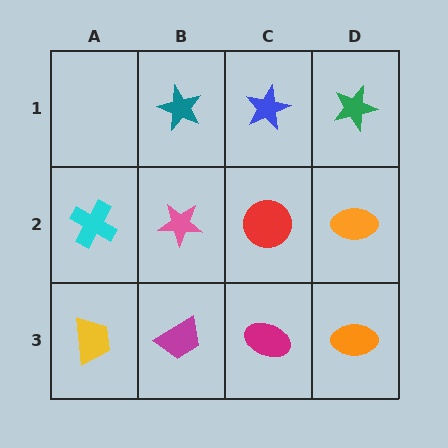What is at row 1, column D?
A green star.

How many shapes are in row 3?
4 shapes.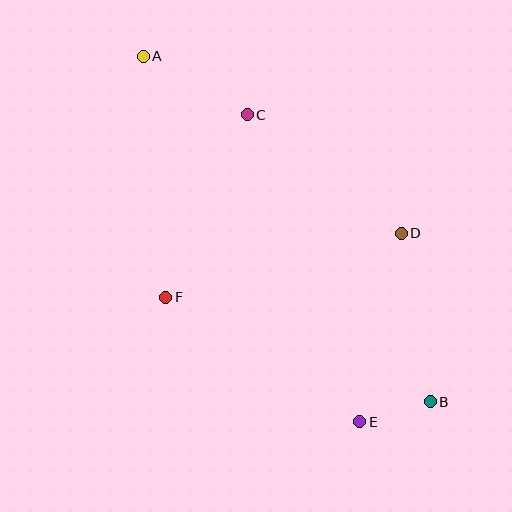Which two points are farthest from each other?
Points A and B are farthest from each other.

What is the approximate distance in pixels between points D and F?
The distance between D and F is approximately 244 pixels.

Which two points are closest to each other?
Points B and E are closest to each other.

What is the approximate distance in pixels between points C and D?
The distance between C and D is approximately 194 pixels.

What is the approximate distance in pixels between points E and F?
The distance between E and F is approximately 231 pixels.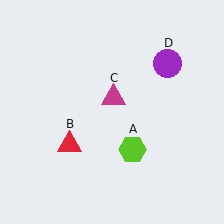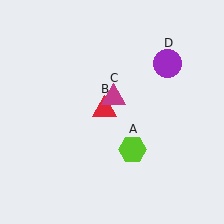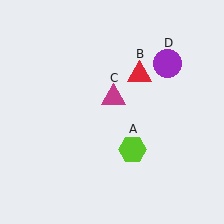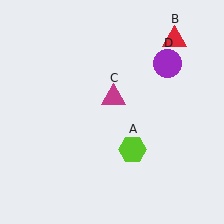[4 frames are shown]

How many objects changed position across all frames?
1 object changed position: red triangle (object B).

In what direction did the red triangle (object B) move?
The red triangle (object B) moved up and to the right.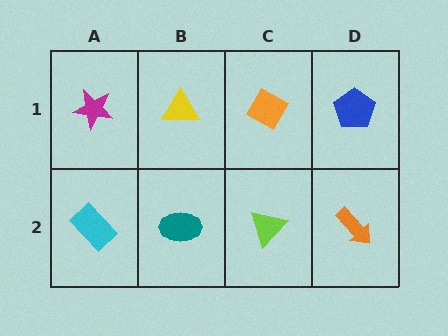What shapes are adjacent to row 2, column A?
A magenta star (row 1, column A), a teal ellipse (row 2, column B).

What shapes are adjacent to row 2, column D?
A blue pentagon (row 1, column D), a lime triangle (row 2, column C).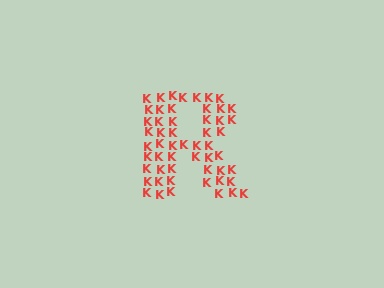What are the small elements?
The small elements are letter K's.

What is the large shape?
The large shape is the letter R.